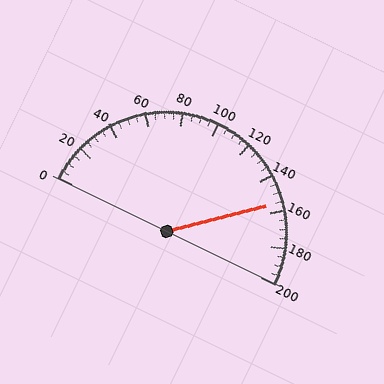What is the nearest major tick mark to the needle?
The nearest major tick mark is 160.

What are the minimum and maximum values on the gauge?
The gauge ranges from 0 to 200.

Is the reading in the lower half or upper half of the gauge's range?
The reading is in the upper half of the range (0 to 200).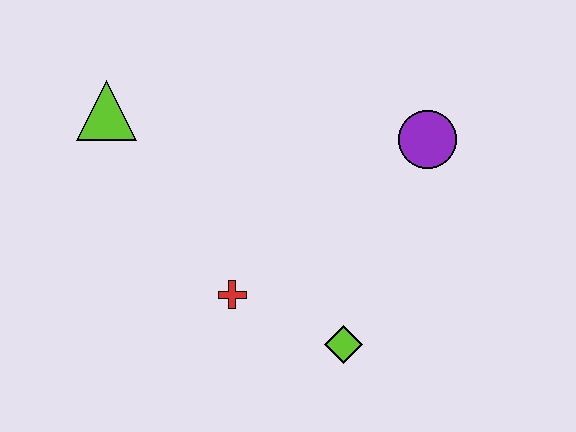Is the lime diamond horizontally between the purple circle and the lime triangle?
Yes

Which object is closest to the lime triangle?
The red cross is closest to the lime triangle.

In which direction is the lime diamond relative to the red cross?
The lime diamond is to the right of the red cross.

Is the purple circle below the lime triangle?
Yes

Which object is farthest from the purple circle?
The lime triangle is farthest from the purple circle.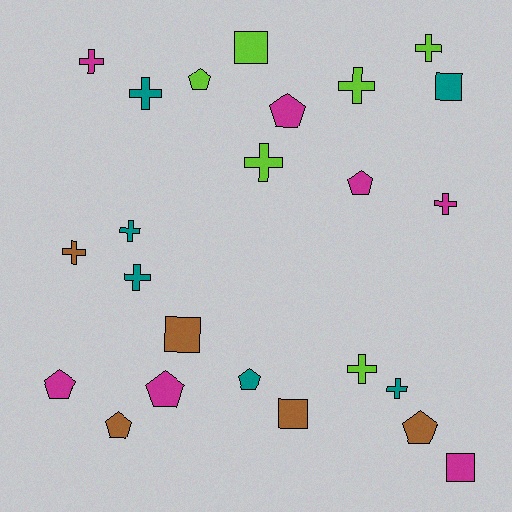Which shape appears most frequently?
Cross, with 11 objects.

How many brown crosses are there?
There is 1 brown cross.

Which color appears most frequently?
Magenta, with 7 objects.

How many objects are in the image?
There are 24 objects.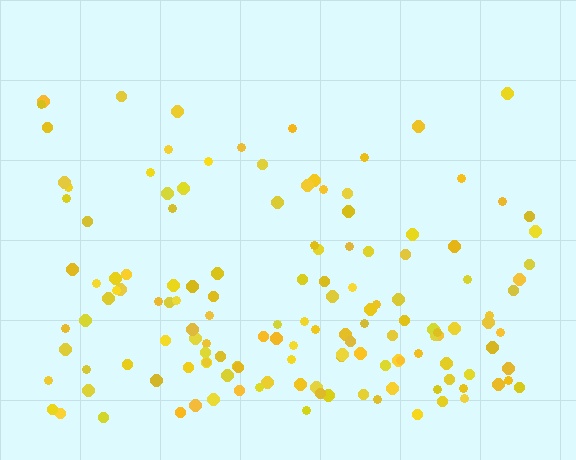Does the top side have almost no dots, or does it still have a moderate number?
Still a moderate number, just noticeably fewer than the bottom.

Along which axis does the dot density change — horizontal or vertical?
Vertical.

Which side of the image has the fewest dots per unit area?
The top.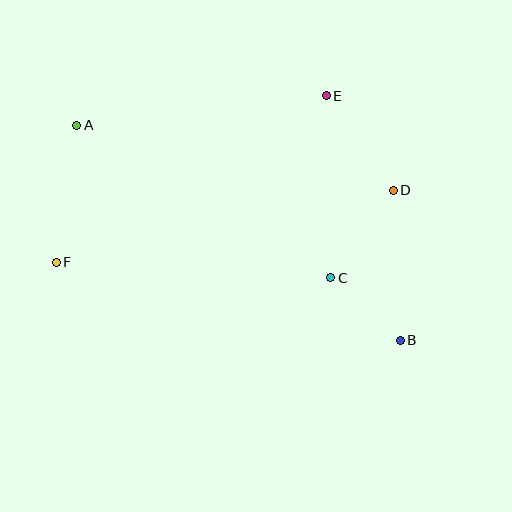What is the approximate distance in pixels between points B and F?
The distance between B and F is approximately 353 pixels.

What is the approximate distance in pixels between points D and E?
The distance between D and E is approximately 116 pixels.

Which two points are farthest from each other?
Points A and B are farthest from each other.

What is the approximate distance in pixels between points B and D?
The distance between B and D is approximately 150 pixels.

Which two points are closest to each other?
Points B and C are closest to each other.